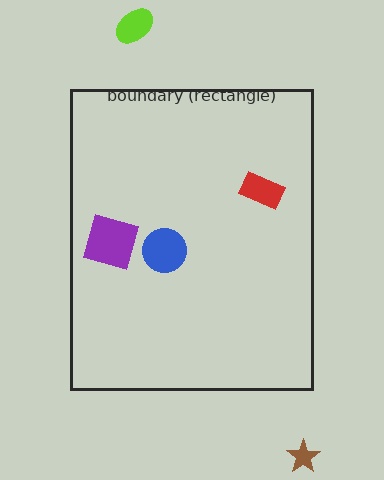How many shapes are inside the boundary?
3 inside, 2 outside.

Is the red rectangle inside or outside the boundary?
Inside.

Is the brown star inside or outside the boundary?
Outside.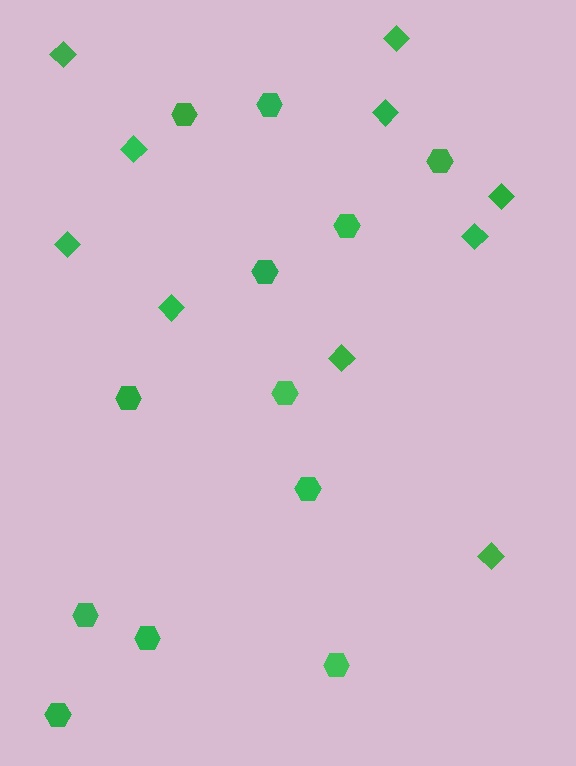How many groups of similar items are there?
There are 2 groups: one group of hexagons (12) and one group of diamonds (10).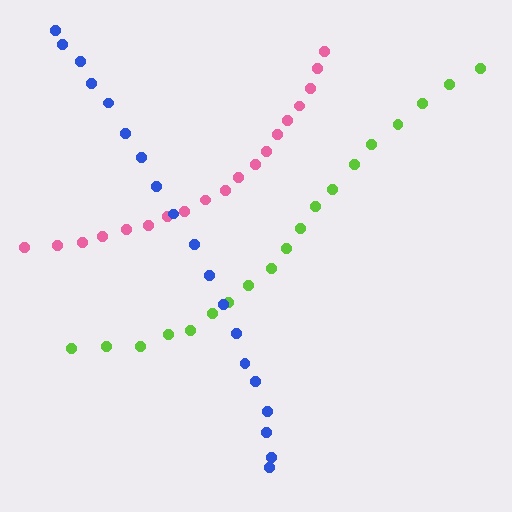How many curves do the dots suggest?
There are 3 distinct paths.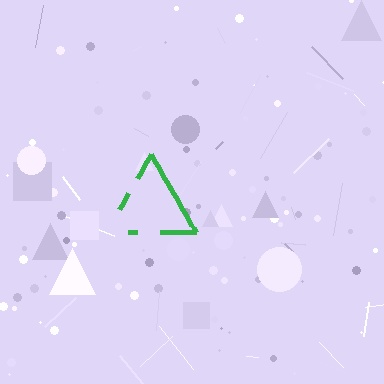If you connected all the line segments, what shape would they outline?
They would outline a triangle.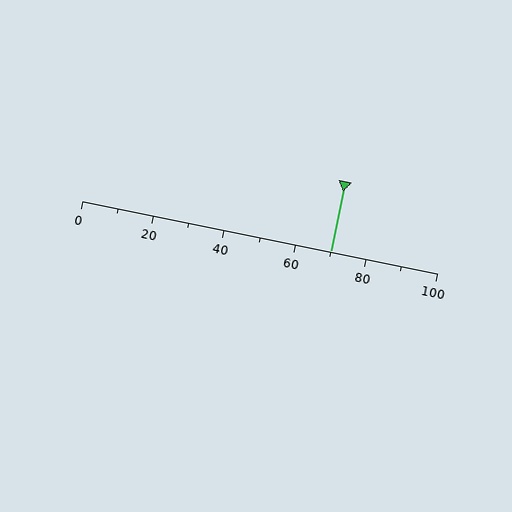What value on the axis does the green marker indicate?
The marker indicates approximately 70.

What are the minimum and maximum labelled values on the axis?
The axis runs from 0 to 100.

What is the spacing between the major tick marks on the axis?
The major ticks are spaced 20 apart.